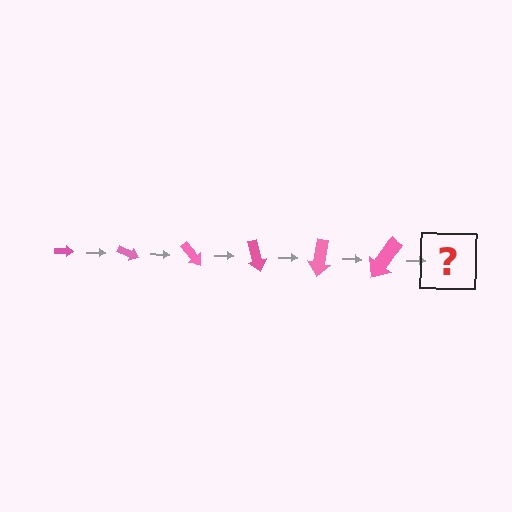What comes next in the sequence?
The next element should be an arrow, larger than the previous one and rotated 150 degrees from the start.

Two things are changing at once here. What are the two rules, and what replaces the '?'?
The two rules are that the arrow grows larger each step and it rotates 25 degrees each step. The '?' should be an arrow, larger than the previous one and rotated 150 degrees from the start.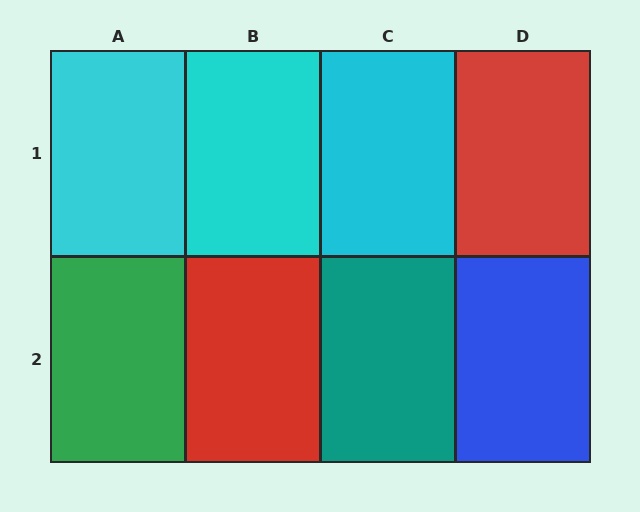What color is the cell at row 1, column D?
Red.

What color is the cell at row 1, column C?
Cyan.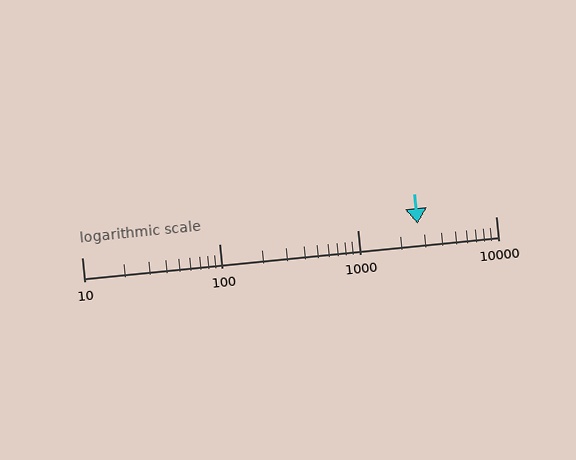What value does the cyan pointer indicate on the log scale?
The pointer indicates approximately 2700.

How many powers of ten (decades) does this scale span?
The scale spans 3 decades, from 10 to 10000.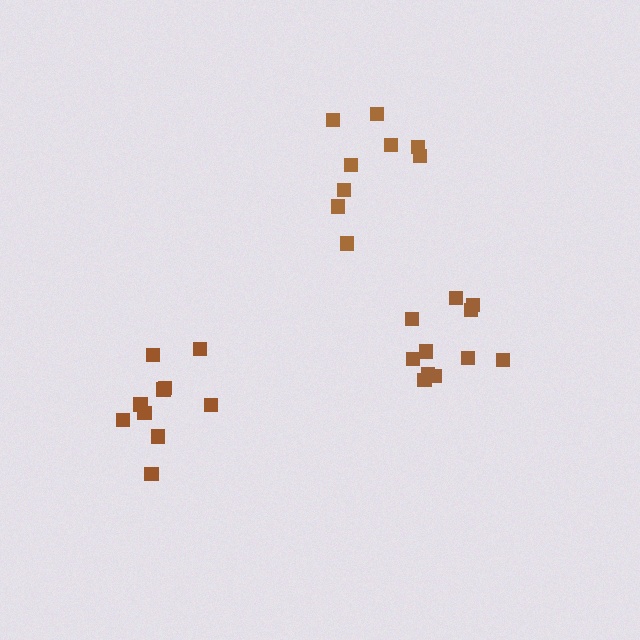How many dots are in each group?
Group 1: 9 dots, Group 2: 11 dots, Group 3: 10 dots (30 total).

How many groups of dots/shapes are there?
There are 3 groups.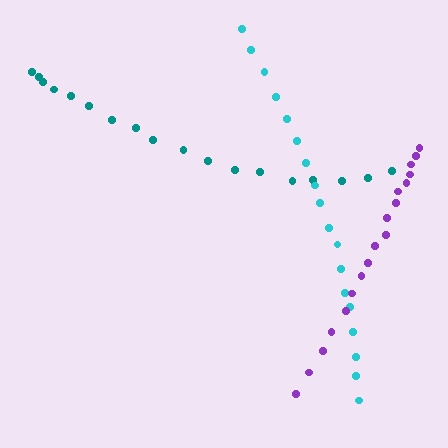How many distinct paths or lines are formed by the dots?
There are 3 distinct paths.